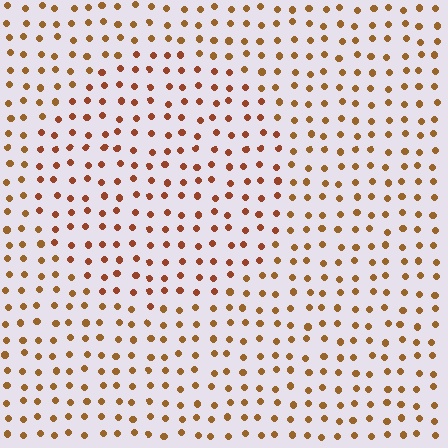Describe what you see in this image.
The image is filled with small brown elements in a uniform arrangement. A circle-shaped region is visible where the elements are tinted to a slightly different hue, forming a subtle color boundary.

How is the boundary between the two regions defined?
The boundary is defined purely by a slight shift in hue (about 18 degrees). Spacing, size, and orientation are identical on both sides.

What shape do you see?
I see a circle.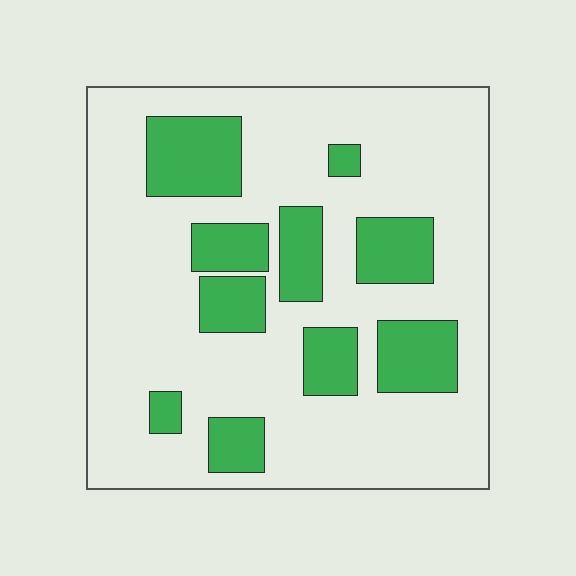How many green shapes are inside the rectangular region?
10.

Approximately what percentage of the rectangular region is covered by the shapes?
Approximately 25%.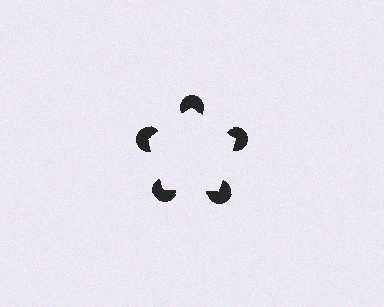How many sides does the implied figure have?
5 sides.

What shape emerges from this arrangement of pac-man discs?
An illusory pentagon — its edges are inferred from the aligned wedge cuts in the pac-man discs, not physically drawn.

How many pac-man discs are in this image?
There are 5 — one at each vertex of the illusory pentagon.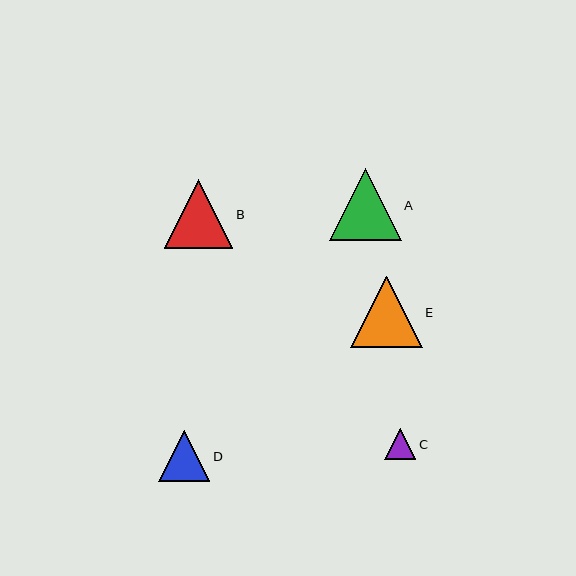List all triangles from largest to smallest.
From largest to smallest: A, E, B, D, C.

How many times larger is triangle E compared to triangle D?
Triangle E is approximately 1.4 times the size of triangle D.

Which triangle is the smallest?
Triangle C is the smallest with a size of approximately 31 pixels.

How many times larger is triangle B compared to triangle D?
Triangle B is approximately 1.3 times the size of triangle D.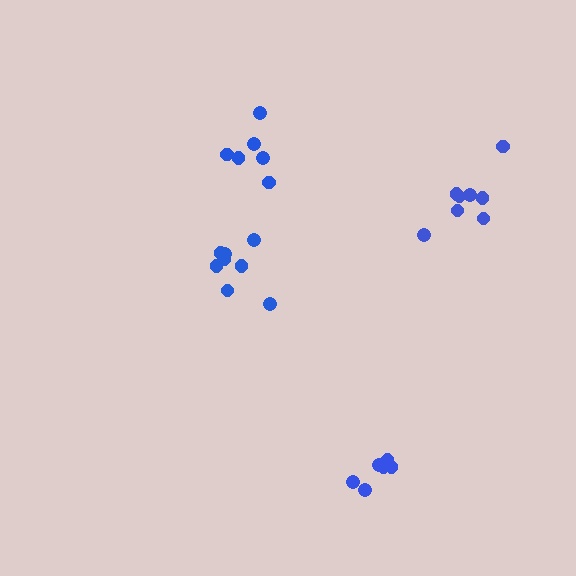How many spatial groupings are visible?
There are 4 spatial groupings.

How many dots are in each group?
Group 1: 8 dots, Group 2: 6 dots, Group 3: 6 dots, Group 4: 8 dots (28 total).